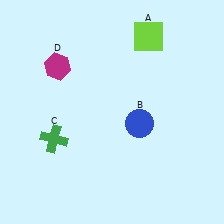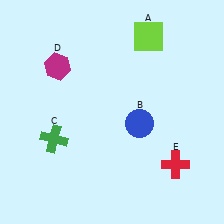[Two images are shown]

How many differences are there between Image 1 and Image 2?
There is 1 difference between the two images.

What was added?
A red cross (E) was added in Image 2.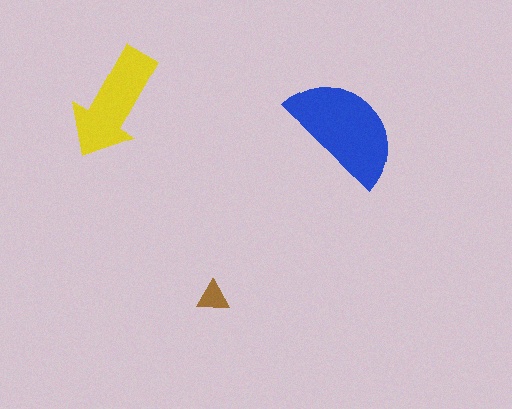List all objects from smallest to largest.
The brown triangle, the yellow arrow, the blue semicircle.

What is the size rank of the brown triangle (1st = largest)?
3rd.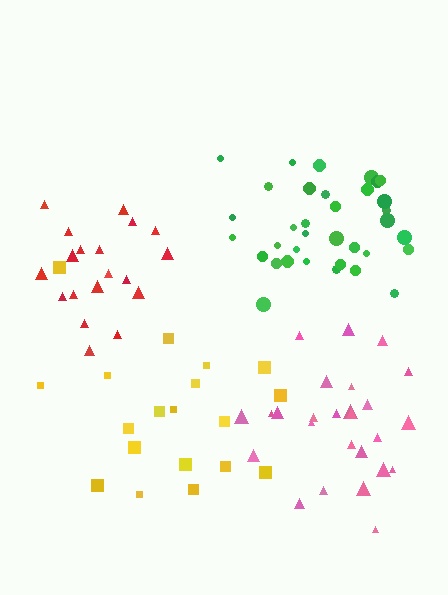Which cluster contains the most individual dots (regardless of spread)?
Green (35).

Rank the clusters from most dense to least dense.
green, pink, red, yellow.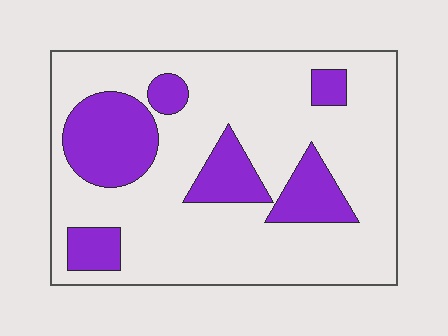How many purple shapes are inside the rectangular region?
6.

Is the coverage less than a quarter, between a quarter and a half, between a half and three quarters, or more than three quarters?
Less than a quarter.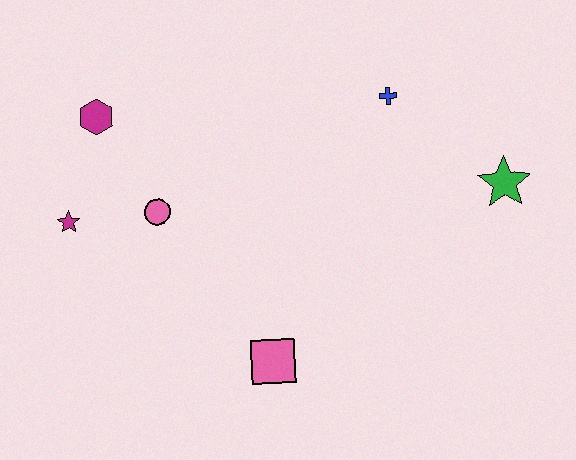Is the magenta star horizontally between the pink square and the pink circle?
No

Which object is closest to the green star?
The blue cross is closest to the green star.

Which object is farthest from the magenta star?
The green star is farthest from the magenta star.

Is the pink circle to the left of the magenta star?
No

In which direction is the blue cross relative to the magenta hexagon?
The blue cross is to the right of the magenta hexagon.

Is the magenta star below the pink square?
No